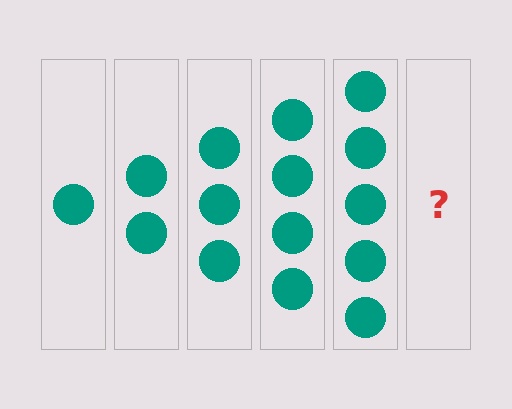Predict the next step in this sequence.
The next step is 6 circles.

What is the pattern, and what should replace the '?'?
The pattern is that each step adds one more circle. The '?' should be 6 circles.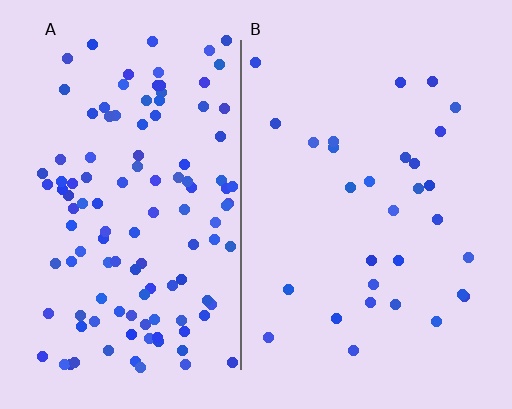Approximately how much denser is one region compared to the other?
Approximately 3.9× — region A over region B.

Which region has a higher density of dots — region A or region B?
A (the left).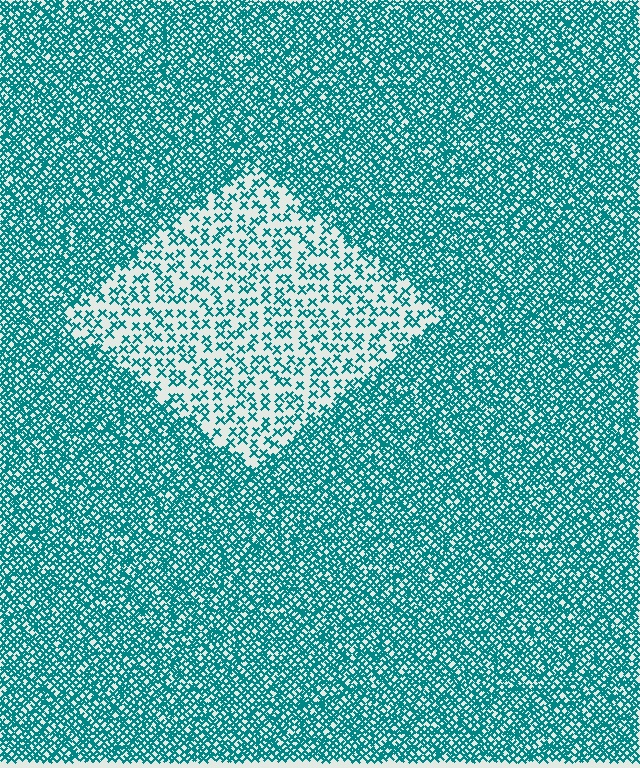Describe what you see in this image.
The image contains small teal elements arranged at two different densities. A diamond-shaped region is visible where the elements are less densely packed than the surrounding area.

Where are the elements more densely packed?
The elements are more densely packed outside the diamond boundary.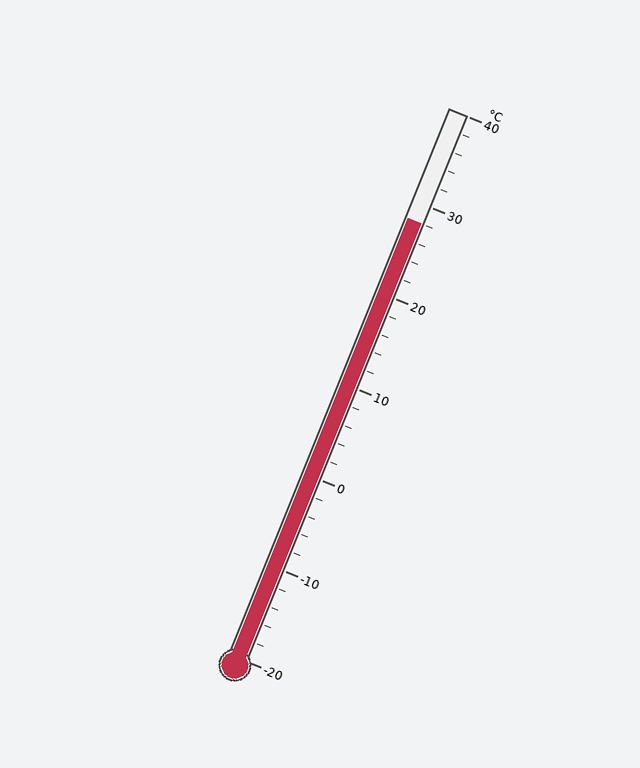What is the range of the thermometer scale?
The thermometer scale ranges from -20°C to 40°C.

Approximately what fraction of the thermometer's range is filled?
The thermometer is filled to approximately 80% of its range.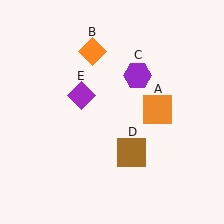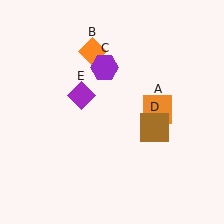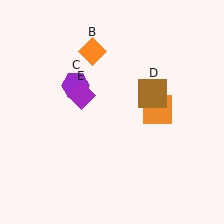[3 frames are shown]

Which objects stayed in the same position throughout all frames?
Orange square (object A) and orange diamond (object B) and purple diamond (object E) remained stationary.